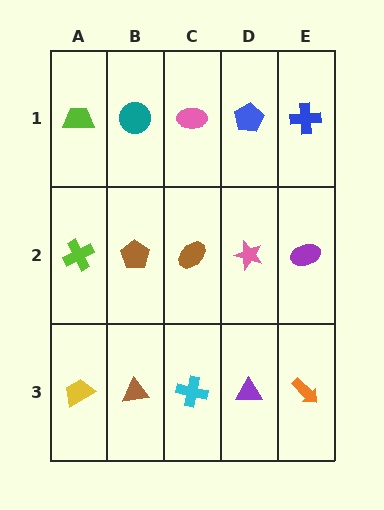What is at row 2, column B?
A brown pentagon.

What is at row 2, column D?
A pink star.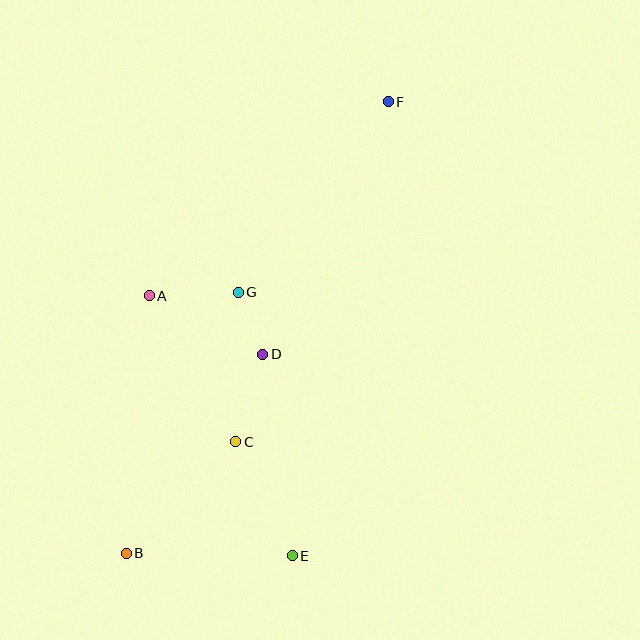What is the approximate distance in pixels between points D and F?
The distance between D and F is approximately 282 pixels.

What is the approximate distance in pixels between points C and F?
The distance between C and F is approximately 373 pixels.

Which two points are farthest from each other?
Points B and F are farthest from each other.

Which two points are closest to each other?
Points D and G are closest to each other.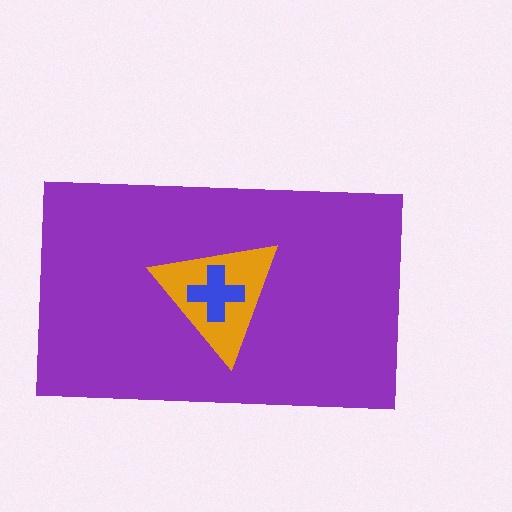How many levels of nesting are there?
3.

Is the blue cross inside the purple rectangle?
Yes.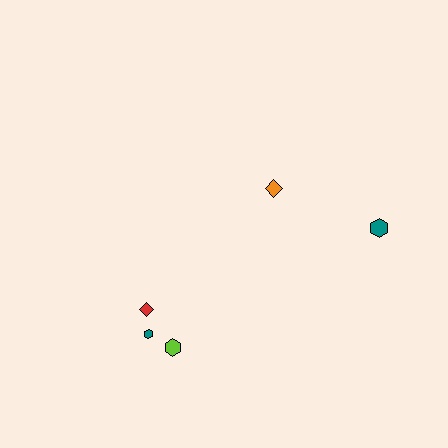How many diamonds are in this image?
There are 2 diamonds.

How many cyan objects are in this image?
There are no cyan objects.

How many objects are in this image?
There are 5 objects.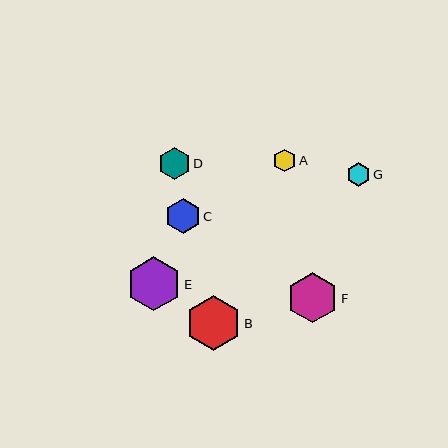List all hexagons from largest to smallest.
From largest to smallest: B, E, F, C, D, G, A.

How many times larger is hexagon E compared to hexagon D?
Hexagon E is approximately 1.7 times the size of hexagon D.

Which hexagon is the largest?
Hexagon B is the largest with a size of approximately 56 pixels.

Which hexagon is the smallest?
Hexagon A is the smallest with a size of approximately 23 pixels.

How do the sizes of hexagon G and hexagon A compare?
Hexagon G and hexagon A are approximately the same size.